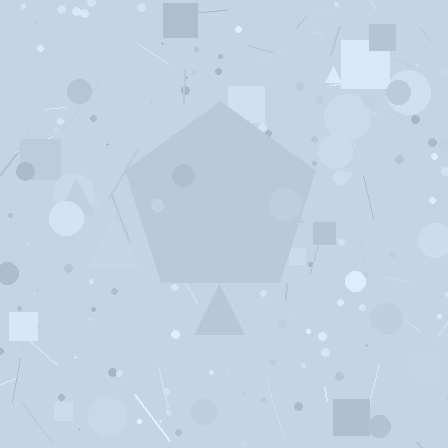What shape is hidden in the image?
A pentagon is hidden in the image.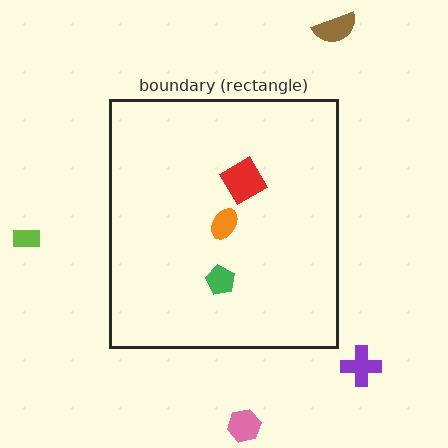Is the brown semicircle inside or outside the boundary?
Outside.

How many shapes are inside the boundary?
3 inside, 4 outside.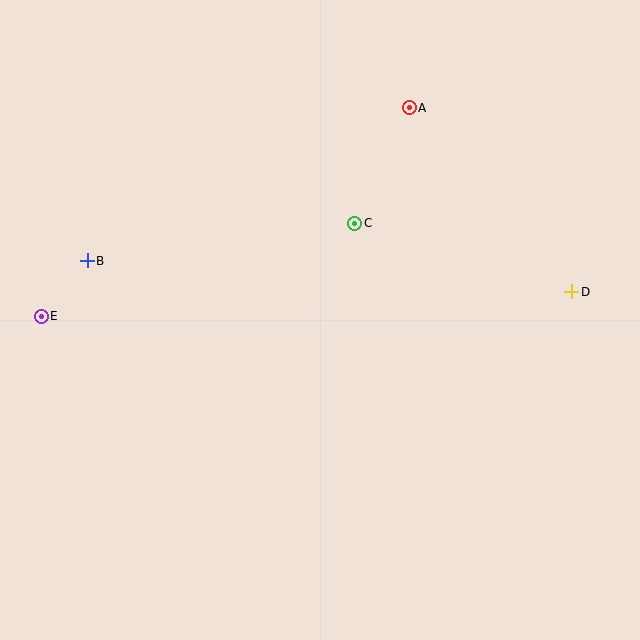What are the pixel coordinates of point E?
Point E is at (41, 316).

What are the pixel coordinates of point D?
Point D is at (572, 292).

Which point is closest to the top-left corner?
Point B is closest to the top-left corner.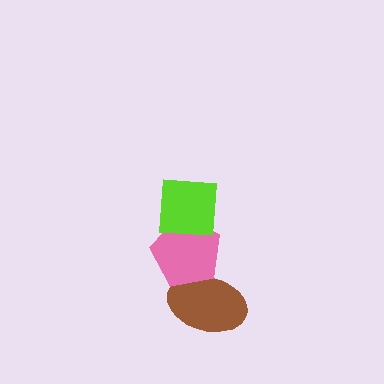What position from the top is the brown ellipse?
The brown ellipse is 3rd from the top.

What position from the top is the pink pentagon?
The pink pentagon is 2nd from the top.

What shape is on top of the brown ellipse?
The pink pentagon is on top of the brown ellipse.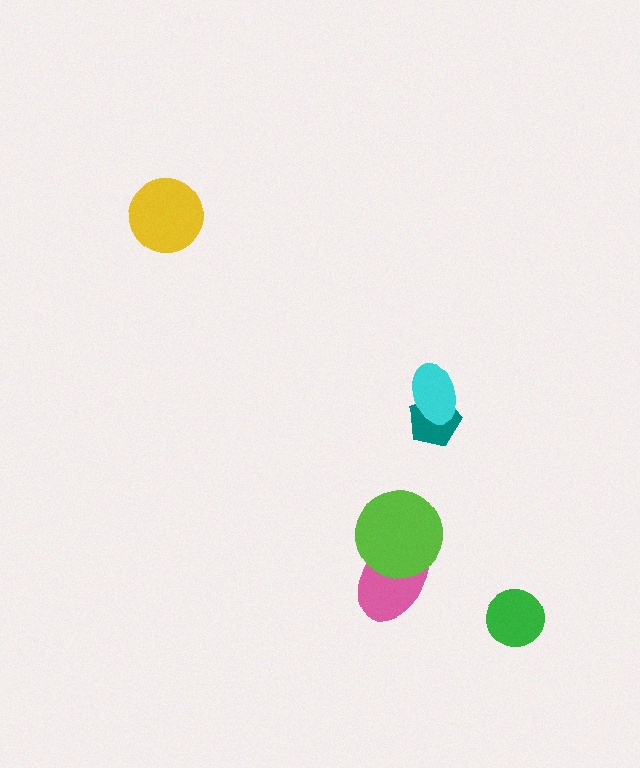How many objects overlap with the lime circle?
1 object overlaps with the lime circle.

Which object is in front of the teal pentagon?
The cyan ellipse is in front of the teal pentagon.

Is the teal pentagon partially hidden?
Yes, it is partially covered by another shape.